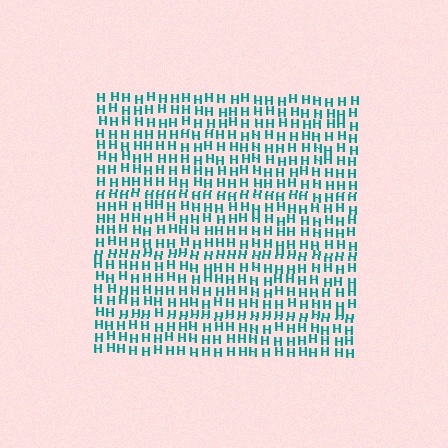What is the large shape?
The large shape is a square.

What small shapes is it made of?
It is made of small letter H's.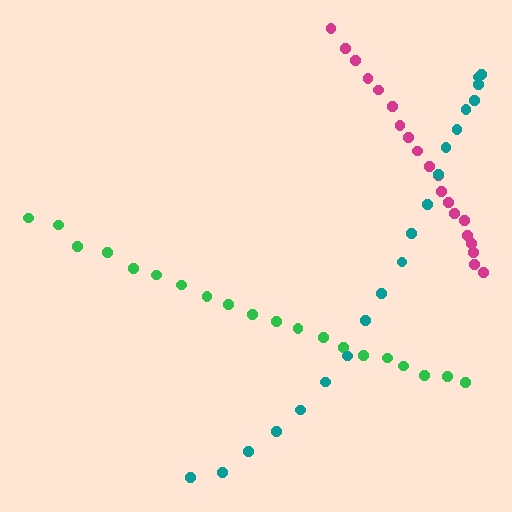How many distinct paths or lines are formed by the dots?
There are 3 distinct paths.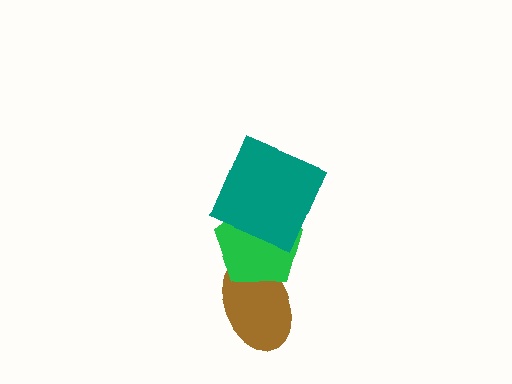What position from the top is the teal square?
The teal square is 1st from the top.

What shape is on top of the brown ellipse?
The green pentagon is on top of the brown ellipse.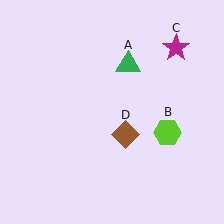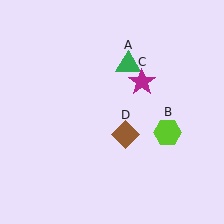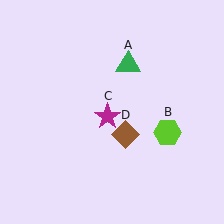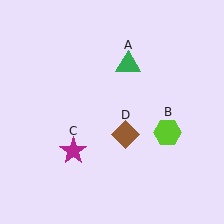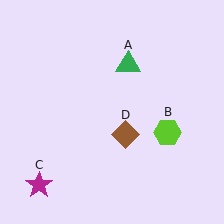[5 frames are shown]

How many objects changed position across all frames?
1 object changed position: magenta star (object C).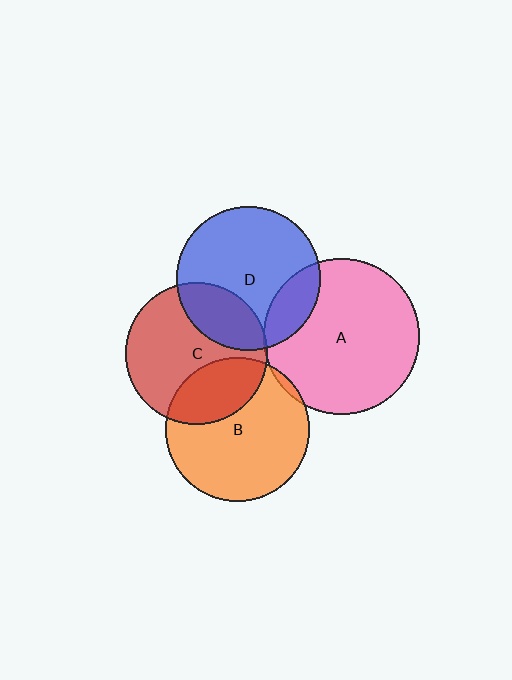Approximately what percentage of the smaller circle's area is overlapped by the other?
Approximately 5%.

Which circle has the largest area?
Circle A (pink).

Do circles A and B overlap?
Yes.